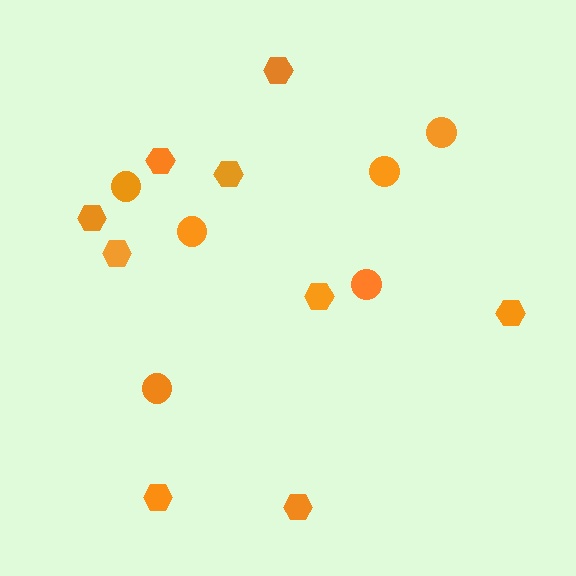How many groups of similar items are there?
There are 2 groups: one group of hexagons (9) and one group of circles (6).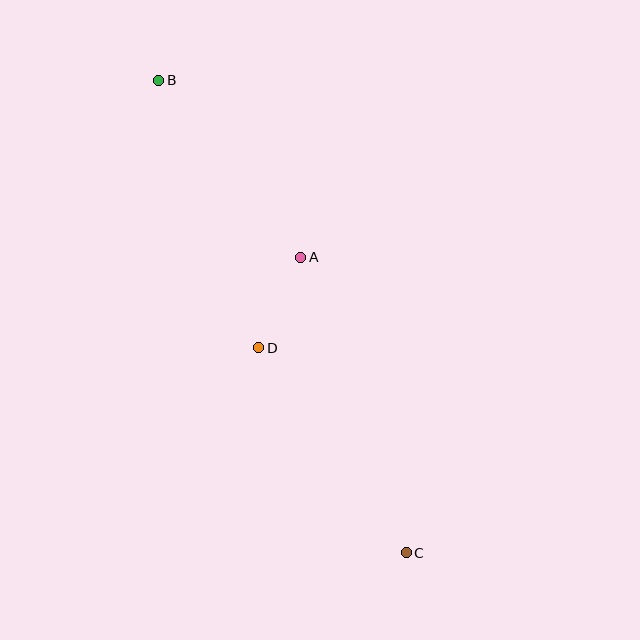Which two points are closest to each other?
Points A and D are closest to each other.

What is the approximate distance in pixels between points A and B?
The distance between A and B is approximately 227 pixels.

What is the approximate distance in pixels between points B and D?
The distance between B and D is approximately 286 pixels.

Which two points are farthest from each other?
Points B and C are farthest from each other.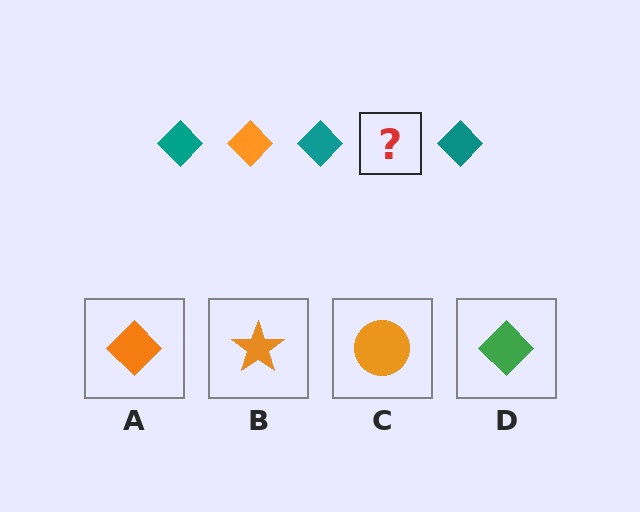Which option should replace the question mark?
Option A.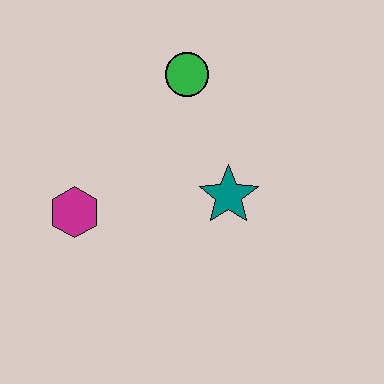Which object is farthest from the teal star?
The magenta hexagon is farthest from the teal star.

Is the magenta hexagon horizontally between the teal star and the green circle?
No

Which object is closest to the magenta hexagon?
The teal star is closest to the magenta hexagon.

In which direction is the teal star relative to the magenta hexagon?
The teal star is to the right of the magenta hexagon.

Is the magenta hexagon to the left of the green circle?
Yes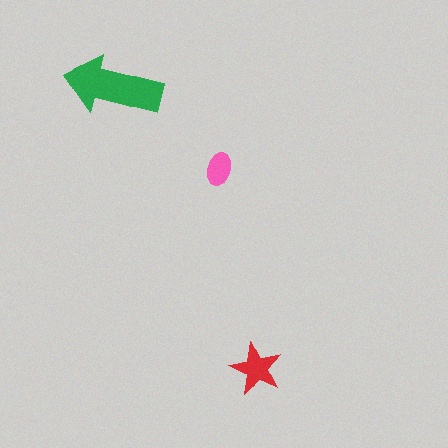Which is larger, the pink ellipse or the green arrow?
The green arrow.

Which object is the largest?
The green arrow.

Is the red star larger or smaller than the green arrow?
Smaller.